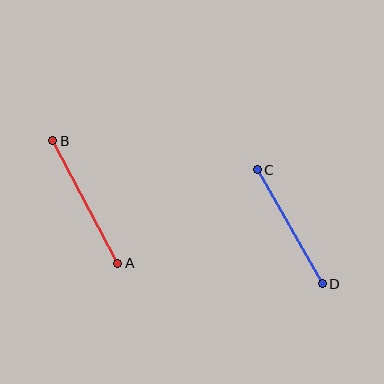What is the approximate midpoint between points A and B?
The midpoint is at approximately (85, 202) pixels.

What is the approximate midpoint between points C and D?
The midpoint is at approximately (290, 227) pixels.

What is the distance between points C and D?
The distance is approximately 131 pixels.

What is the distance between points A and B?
The distance is approximately 139 pixels.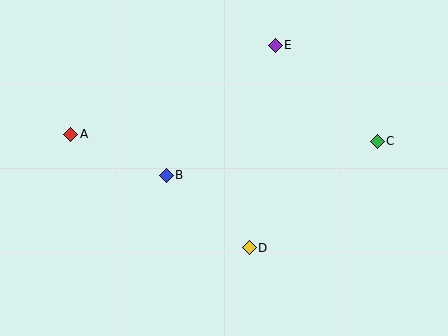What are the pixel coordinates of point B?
Point B is at (166, 175).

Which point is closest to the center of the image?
Point B at (166, 175) is closest to the center.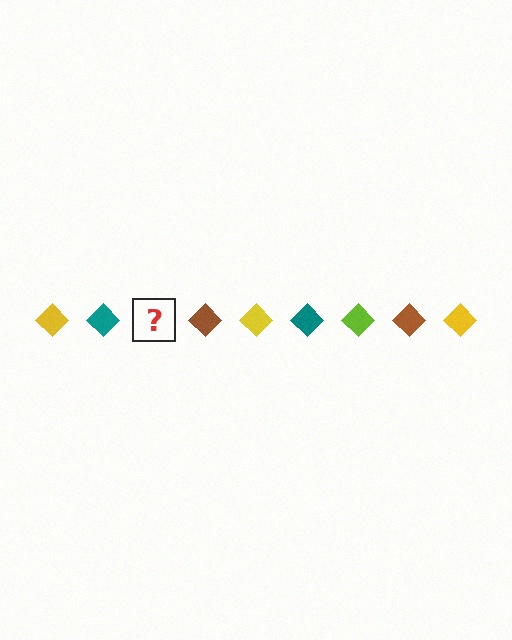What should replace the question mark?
The question mark should be replaced with a lime diamond.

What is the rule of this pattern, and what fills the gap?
The rule is that the pattern cycles through yellow, teal, lime, brown diamonds. The gap should be filled with a lime diamond.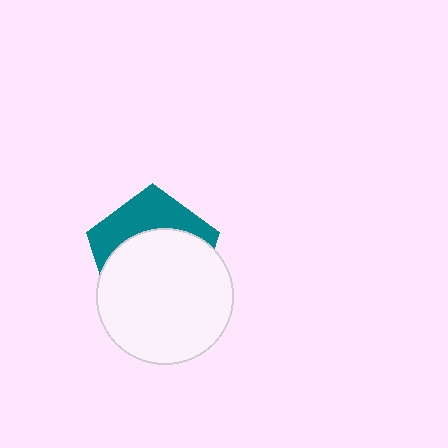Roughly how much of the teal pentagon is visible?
A small part of it is visible (roughly 36%).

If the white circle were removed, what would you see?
You would see the complete teal pentagon.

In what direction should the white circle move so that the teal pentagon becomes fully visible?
The white circle should move down. That is the shortest direction to clear the overlap and leave the teal pentagon fully visible.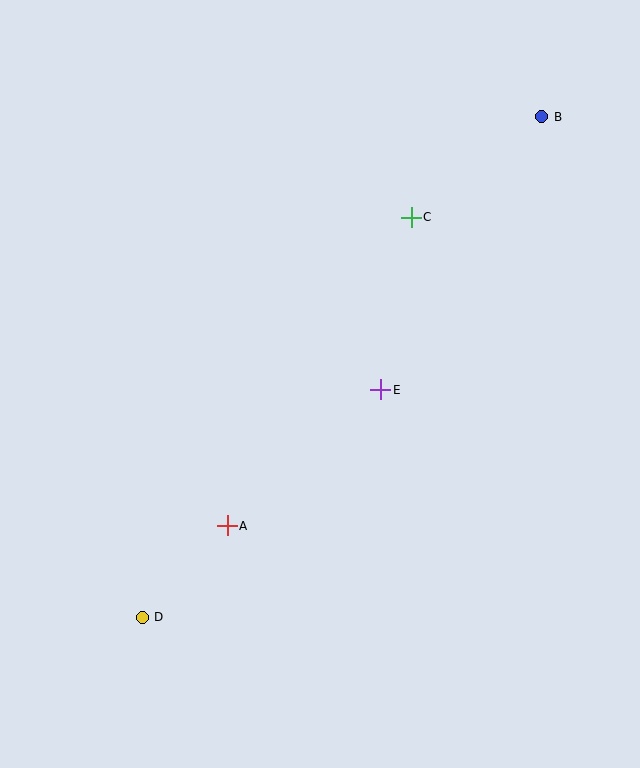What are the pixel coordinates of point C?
Point C is at (411, 217).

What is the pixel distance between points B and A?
The distance between B and A is 516 pixels.